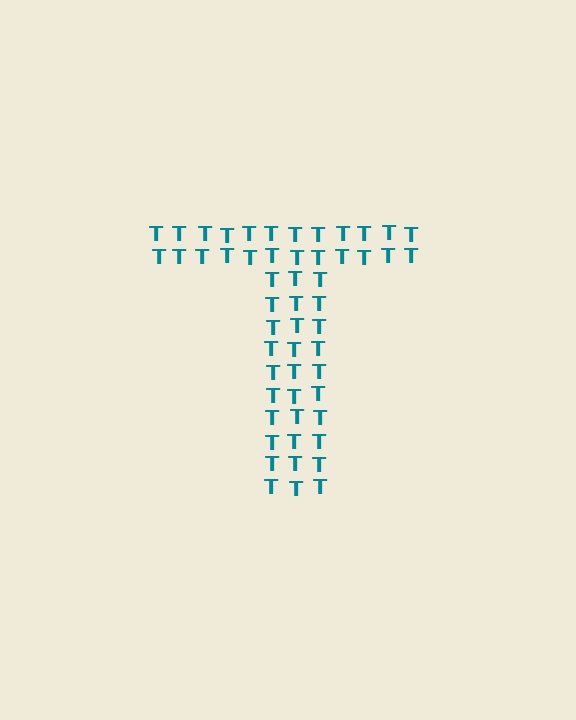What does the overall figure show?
The overall figure shows the letter T.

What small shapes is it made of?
It is made of small letter T's.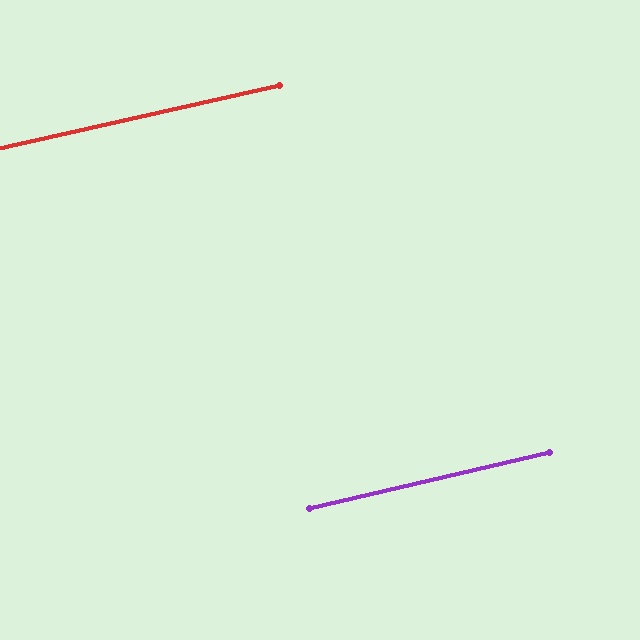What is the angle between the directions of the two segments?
Approximately 0 degrees.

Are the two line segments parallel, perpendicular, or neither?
Parallel — their directions differ by only 0.5°.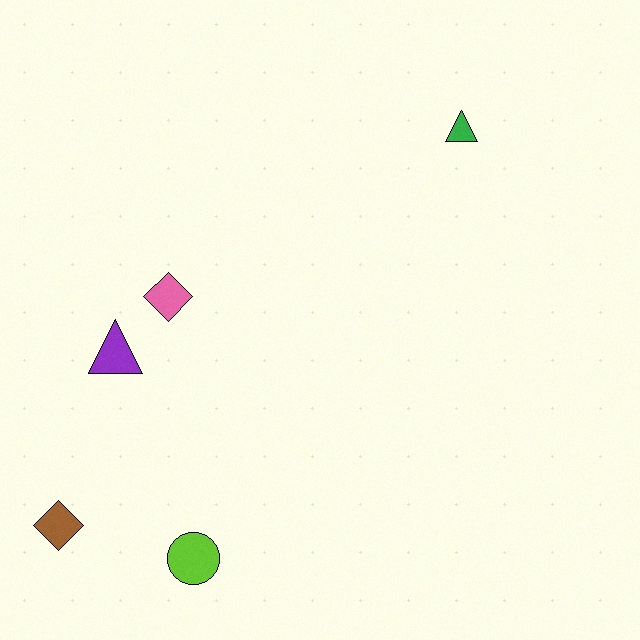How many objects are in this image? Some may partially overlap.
There are 5 objects.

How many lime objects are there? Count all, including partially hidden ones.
There is 1 lime object.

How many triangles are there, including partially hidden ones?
There are 2 triangles.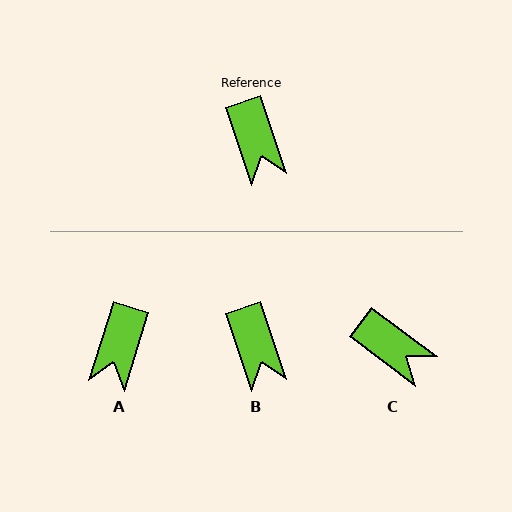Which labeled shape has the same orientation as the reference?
B.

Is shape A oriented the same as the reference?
No, it is off by about 36 degrees.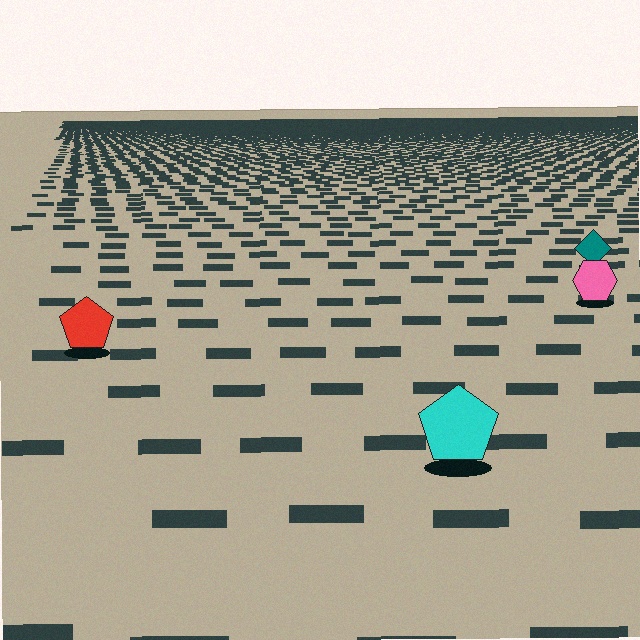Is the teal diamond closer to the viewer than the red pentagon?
No. The red pentagon is closer — you can tell from the texture gradient: the ground texture is coarser near it.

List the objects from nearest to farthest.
From nearest to farthest: the cyan pentagon, the red pentagon, the pink hexagon, the teal diamond.